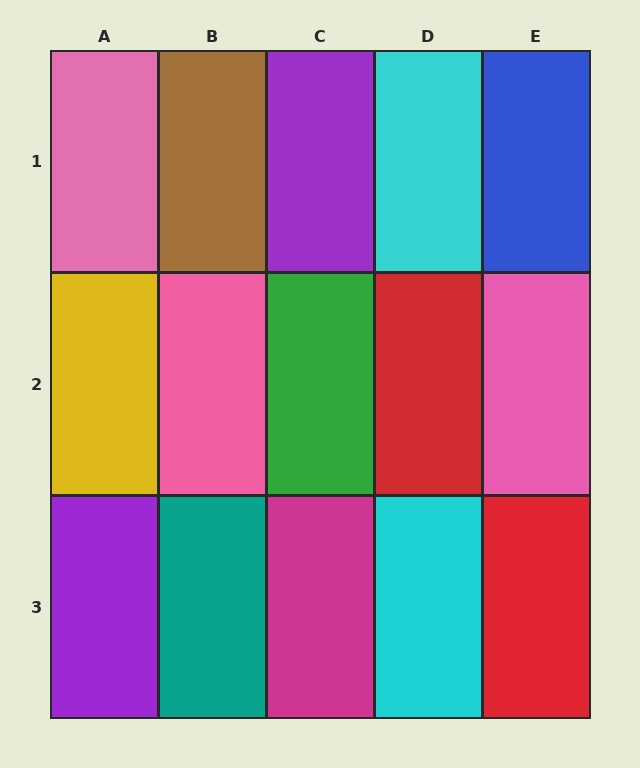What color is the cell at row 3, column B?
Teal.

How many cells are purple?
2 cells are purple.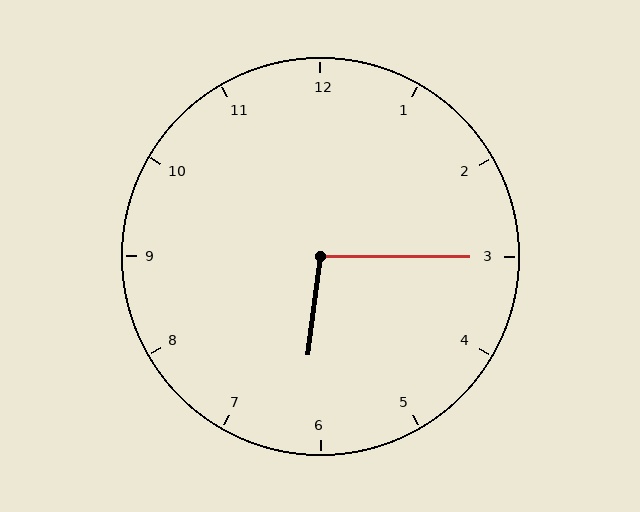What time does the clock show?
6:15.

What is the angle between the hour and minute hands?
Approximately 98 degrees.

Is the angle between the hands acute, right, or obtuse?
It is obtuse.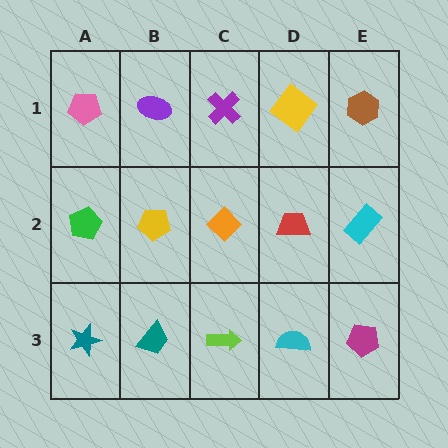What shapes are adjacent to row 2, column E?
A brown hexagon (row 1, column E), a magenta pentagon (row 3, column E), a red trapezoid (row 2, column D).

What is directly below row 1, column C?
An orange diamond.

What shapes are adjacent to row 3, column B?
A yellow pentagon (row 2, column B), a teal star (row 3, column A), a lime arrow (row 3, column C).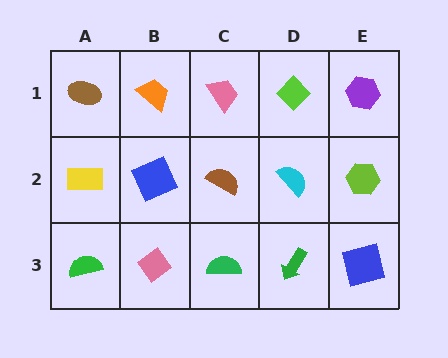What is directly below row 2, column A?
A green semicircle.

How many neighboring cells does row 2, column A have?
3.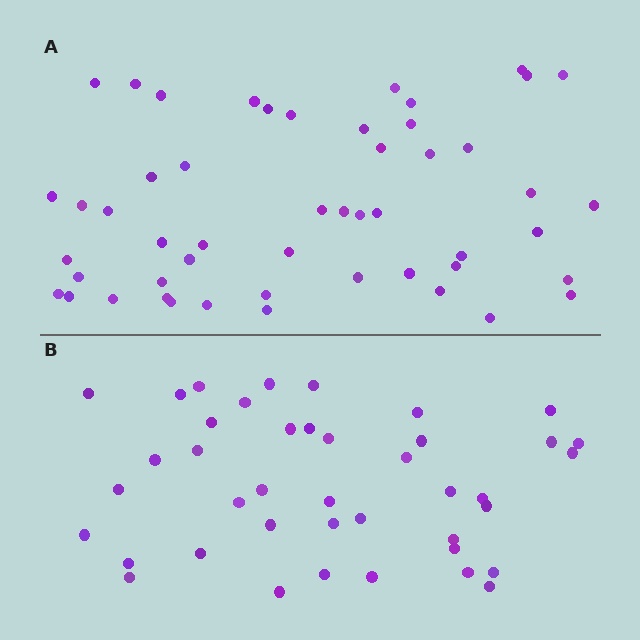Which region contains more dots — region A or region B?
Region A (the top region) has more dots.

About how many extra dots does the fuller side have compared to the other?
Region A has roughly 10 or so more dots than region B.